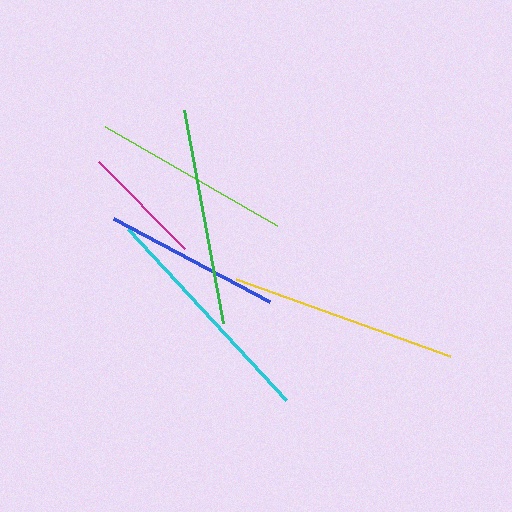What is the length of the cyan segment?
The cyan segment is approximately 233 pixels long.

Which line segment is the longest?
The cyan line is the longest at approximately 233 pixels.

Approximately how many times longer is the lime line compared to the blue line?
The lime line is approximately 1.1 times the length of the blue line.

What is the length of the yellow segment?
The yellow segment is approximately 227 pixels long.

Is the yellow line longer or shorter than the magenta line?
The yellow line is longer than the magenta line.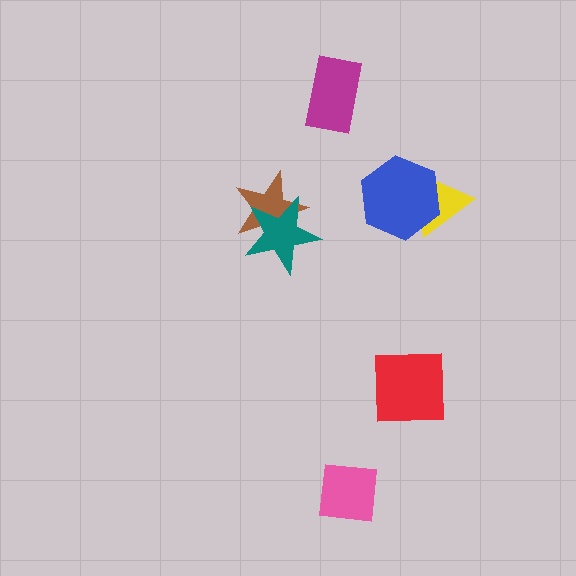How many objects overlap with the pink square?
0 objects overlap with the pink square.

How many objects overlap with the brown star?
1 object overlaps with the brown star.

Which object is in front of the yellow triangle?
The blue hexagon is in front of the yellow triangle.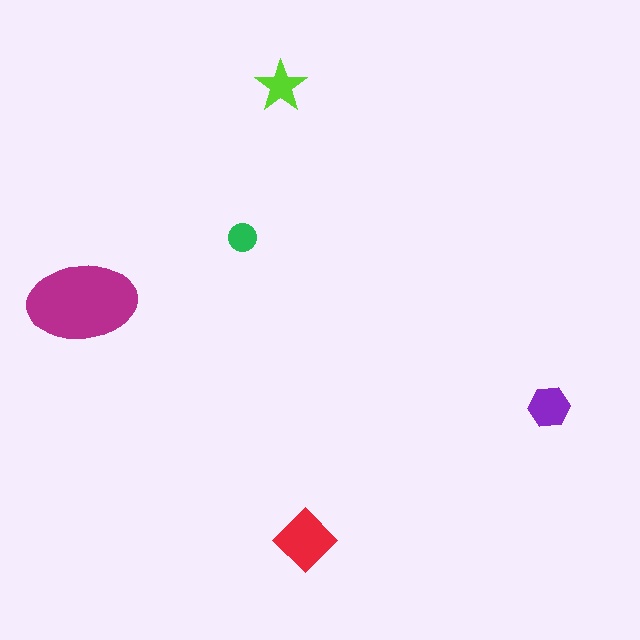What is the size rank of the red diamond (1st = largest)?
2nd.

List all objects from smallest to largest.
The green circle, the lime star, the purple hexagon, the red diamond, the magenta ellipse.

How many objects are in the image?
There are 5 objects in the image.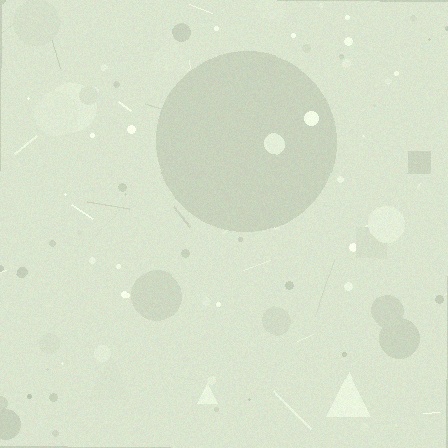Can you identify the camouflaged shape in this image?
The camouflaged shape is a circle.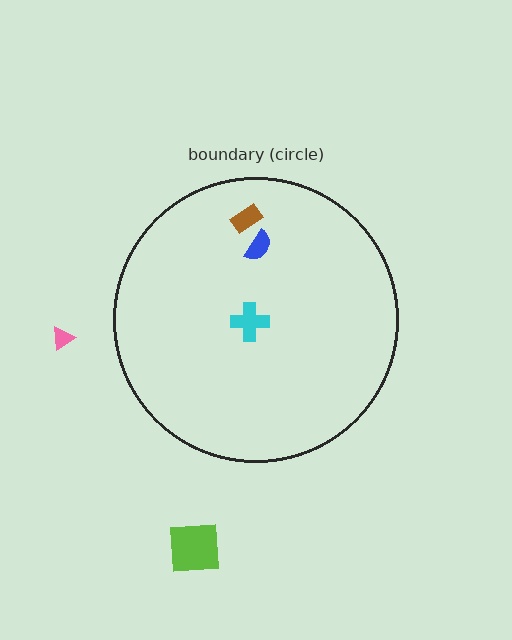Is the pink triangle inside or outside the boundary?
Outside.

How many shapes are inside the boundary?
3 inside, 2 outside.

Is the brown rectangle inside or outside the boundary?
Inside.